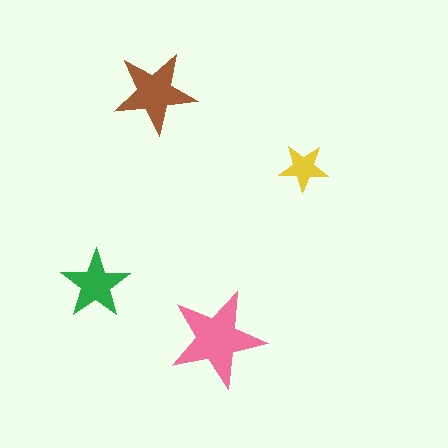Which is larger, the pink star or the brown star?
The pink one.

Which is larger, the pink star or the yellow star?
The pink one.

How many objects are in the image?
There are 4 objects in the image.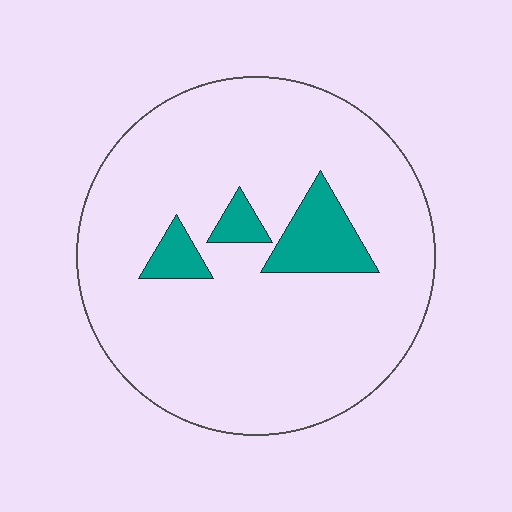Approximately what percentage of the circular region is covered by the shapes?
Approximately 10%.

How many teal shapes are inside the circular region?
3.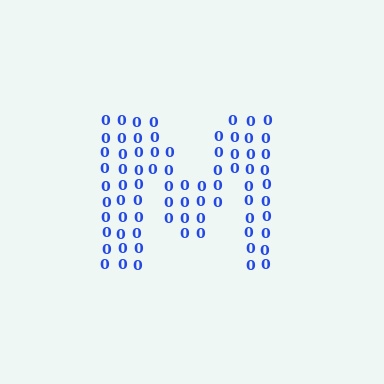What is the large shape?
The large shape is the letter M.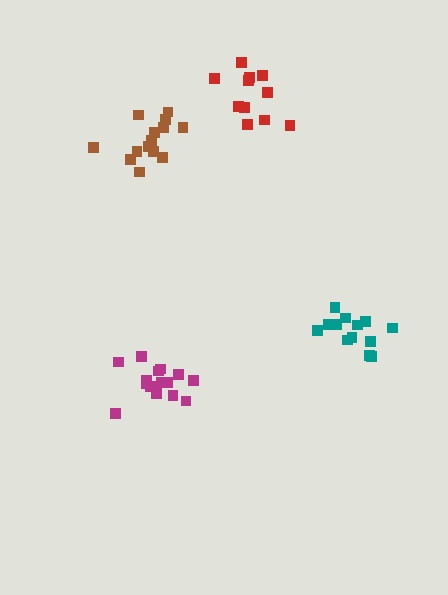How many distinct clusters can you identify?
There are 4 distinct clusters.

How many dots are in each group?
Group 1: 14 dots, Group 2: 11 dots, Group 3: 15 dots, Group 4: 14 dots (54 total).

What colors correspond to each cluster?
The clusters are colored: brown, red, magenta, teal.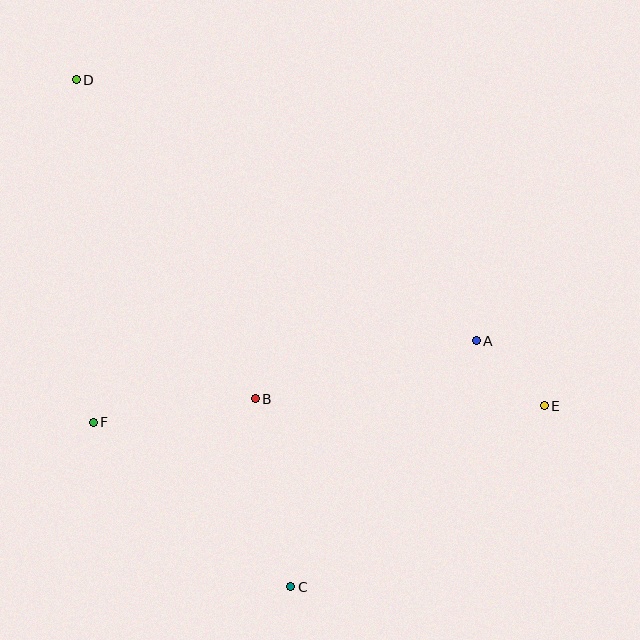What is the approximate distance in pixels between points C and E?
The distance between C and E is approximately 312 pixels.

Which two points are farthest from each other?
Points D and E are farthest from each other.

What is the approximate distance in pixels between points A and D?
The distance between A and D is approximately 478 pixels.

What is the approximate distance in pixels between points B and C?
The distance between B and C is approximately 191 pixels.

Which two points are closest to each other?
Points A and E are closest to each other.